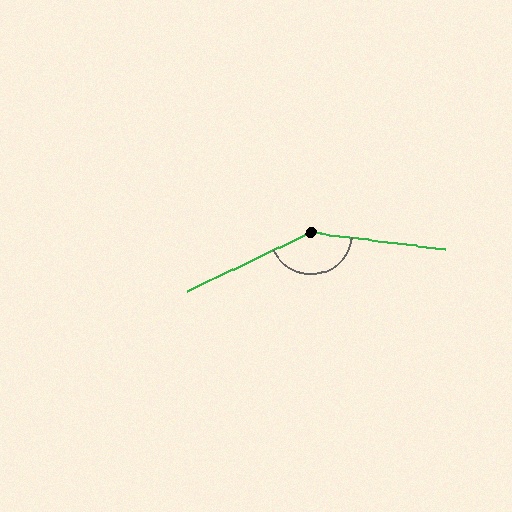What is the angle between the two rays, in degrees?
Approximately 147 degrees.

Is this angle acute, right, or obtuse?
It is obtuse.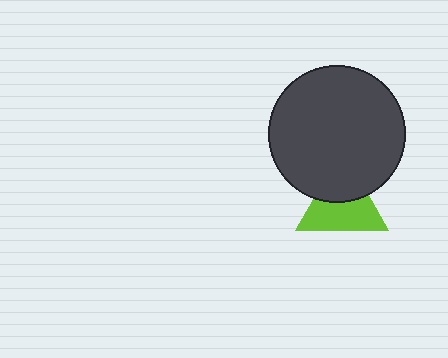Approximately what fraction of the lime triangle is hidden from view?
Roughly 40% of the lime triangle is hidden behind the dark gray circle.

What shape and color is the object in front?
The object in front is a dark gray circle.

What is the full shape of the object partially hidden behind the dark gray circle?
The partially hidden object is a lime triangle.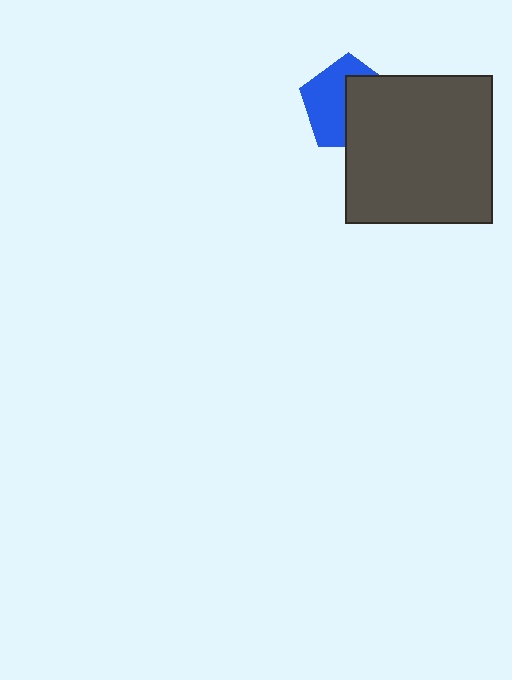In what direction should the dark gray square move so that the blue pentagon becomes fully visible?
The dark gray square should move right. That is the shortest direction to clear the overlap and leave the blue pentagon fully visible.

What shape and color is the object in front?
The object in front is a dark gray square.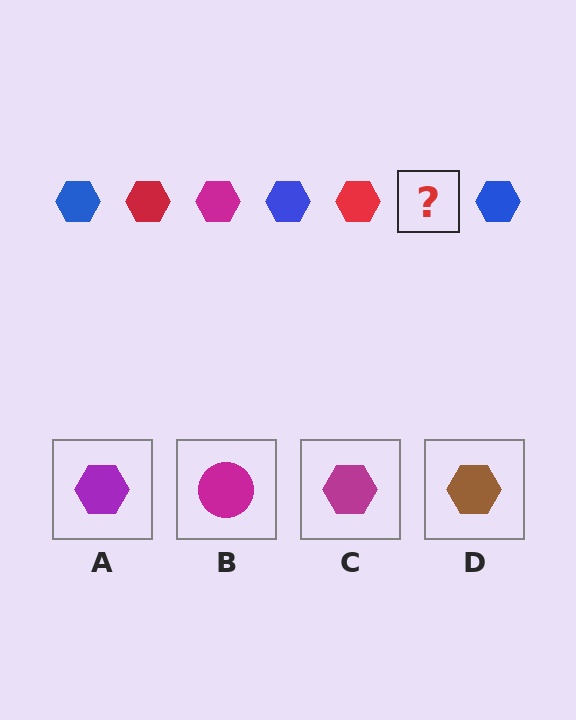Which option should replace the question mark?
Option C.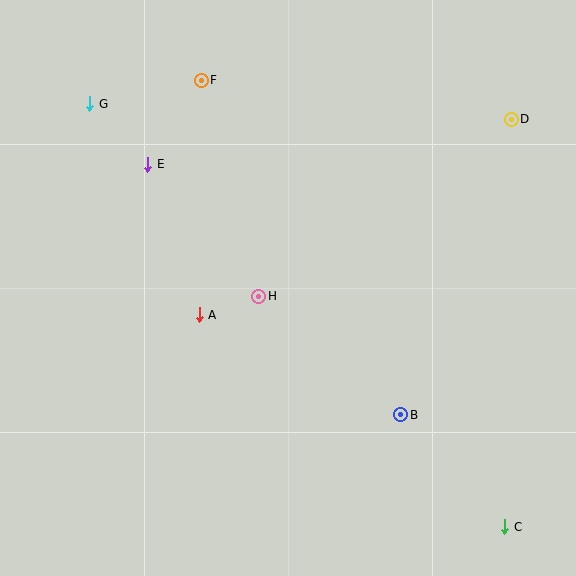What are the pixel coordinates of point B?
Point B is at (401, 415).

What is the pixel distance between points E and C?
The distance between E and C is 508 pixels.